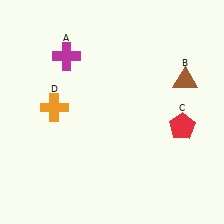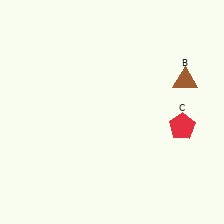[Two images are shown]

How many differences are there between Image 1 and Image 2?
There are 2 differences between the two images.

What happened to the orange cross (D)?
The orange cross (D) was removed in Image 2. It was in the top-left area of Image 1.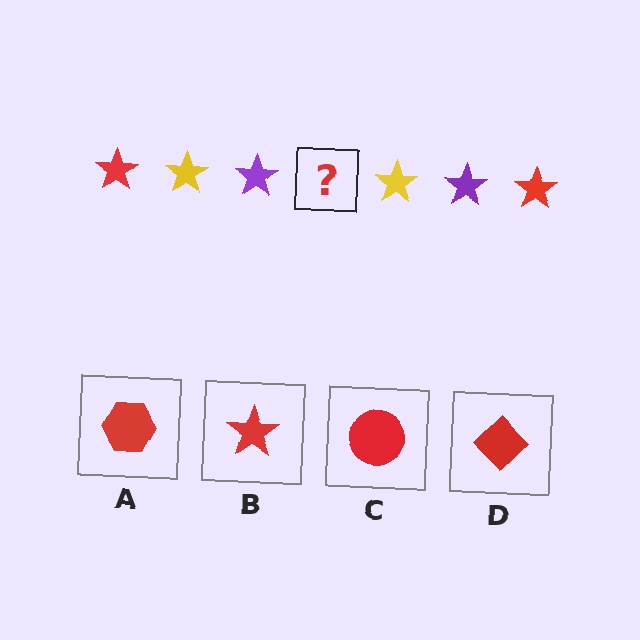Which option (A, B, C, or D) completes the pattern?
B.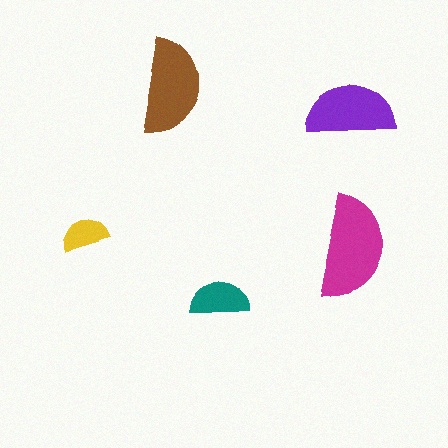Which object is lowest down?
The teal semicircle is bottommost.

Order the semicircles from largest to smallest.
the magenta one, the brown one, the purple one, the teal one, the yellow one.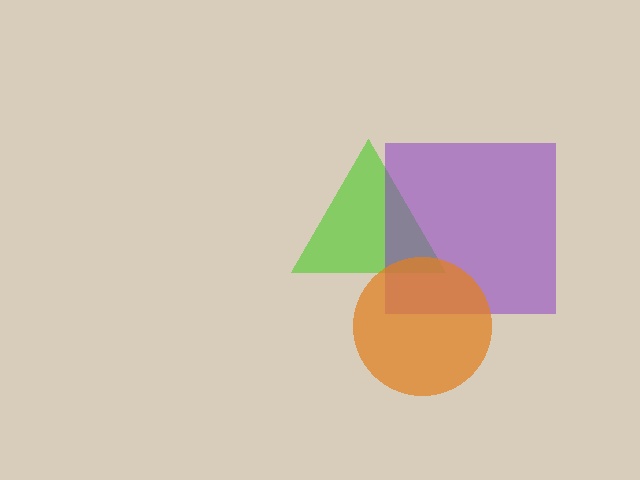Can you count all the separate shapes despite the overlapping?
Yes, there are 3 separate shapes.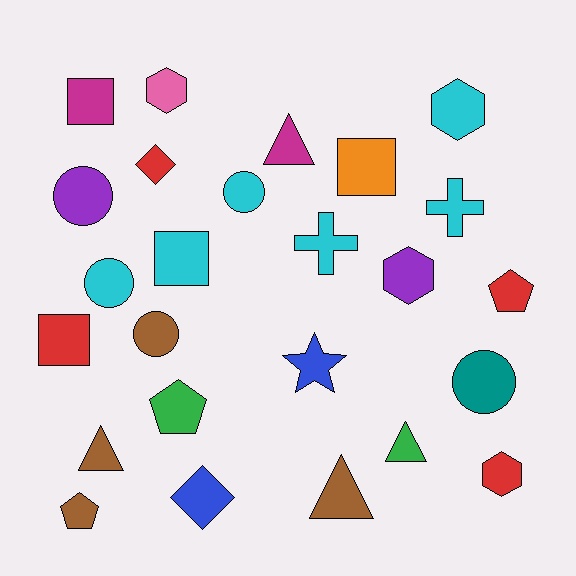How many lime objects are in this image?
There are no lime objects.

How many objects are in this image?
There are 25 objects.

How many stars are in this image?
There is 1 star.